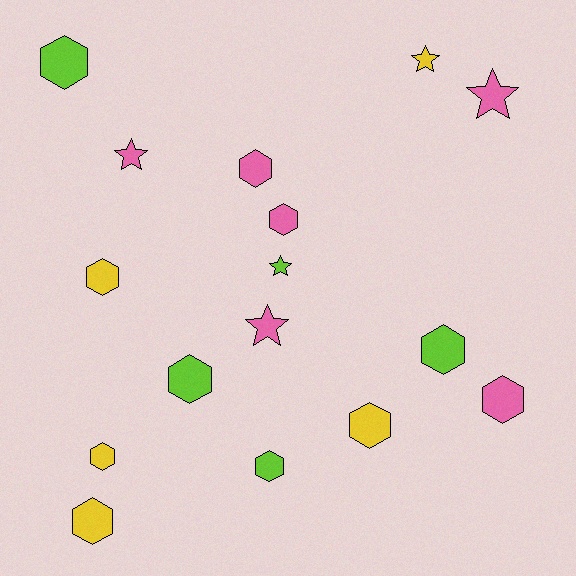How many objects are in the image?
There are 16 objects.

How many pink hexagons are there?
There are 3 pink hexagons.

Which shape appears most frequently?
Hexagon, with 11 objects.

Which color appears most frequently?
Pink, with 6 objects.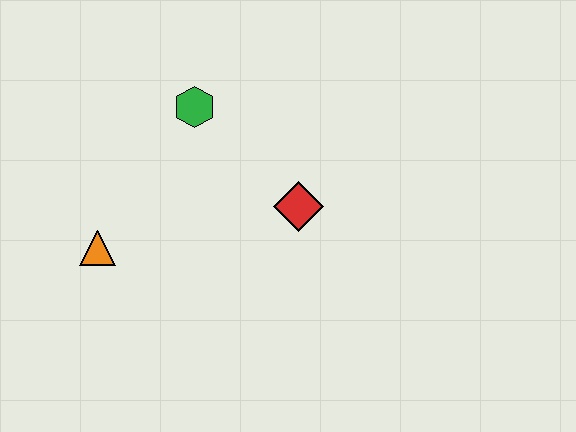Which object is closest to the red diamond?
The green hexagon is closest to the red diamond.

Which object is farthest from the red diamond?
The orange triangle is farthest from the red diamond.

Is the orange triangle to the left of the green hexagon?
Yes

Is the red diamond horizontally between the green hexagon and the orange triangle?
No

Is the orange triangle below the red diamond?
Yes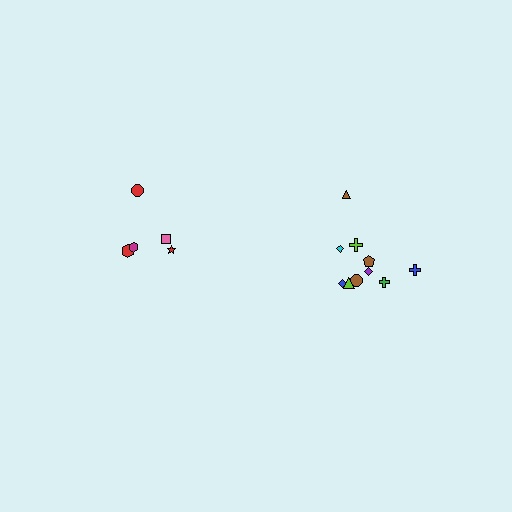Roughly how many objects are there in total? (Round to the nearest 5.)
Roughly 15 objects in total.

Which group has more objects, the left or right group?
The right group.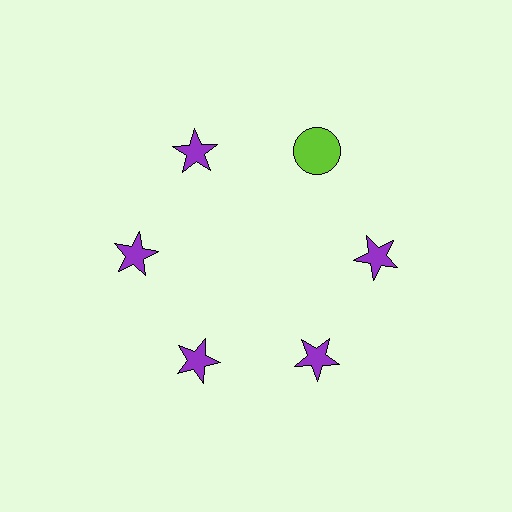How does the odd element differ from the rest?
It differs in both color (lime instead of purple) and shape (circle instead of star).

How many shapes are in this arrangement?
There are 6 shapes arranged in a ring pattern.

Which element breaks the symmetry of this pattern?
The lime circle at roughly the 1 o'clock position breaks the symmetry. All other shapes are purple stars.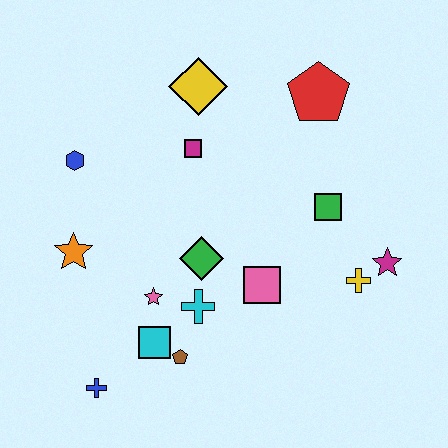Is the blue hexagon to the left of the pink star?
Yes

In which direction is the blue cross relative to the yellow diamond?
The blue cross is below the yellow diamond.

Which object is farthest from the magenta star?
The blue hexagon is farthest from the magenta star.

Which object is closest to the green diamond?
The cyan cross is closest to the green diamond.